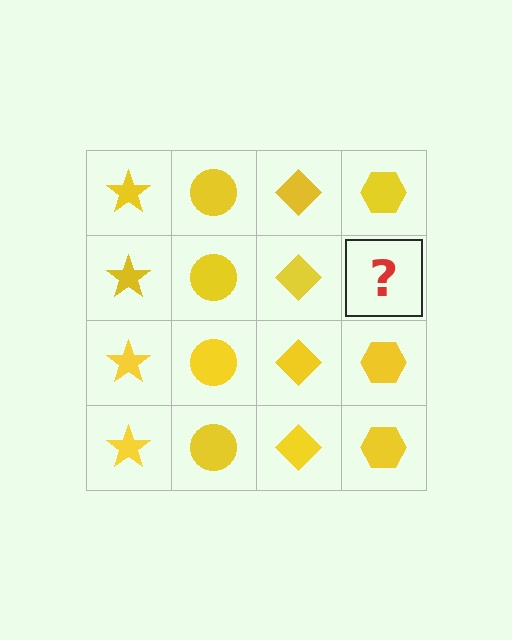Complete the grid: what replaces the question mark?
The question mark should be replaced with a yellow hexagon.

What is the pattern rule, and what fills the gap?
The rule is that each column has a consistent shape. The gap should be filled with a yellow hexagon.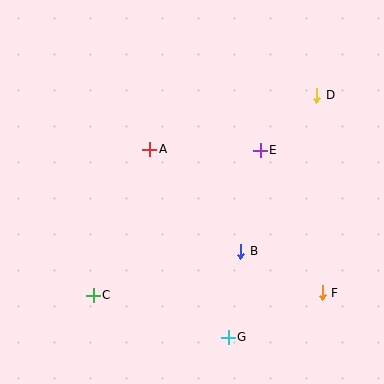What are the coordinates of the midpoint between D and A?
The midpoint between D and A is at (233, 122).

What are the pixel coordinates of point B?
Point B is at (241, 251).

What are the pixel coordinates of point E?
Point E is at (260, 150).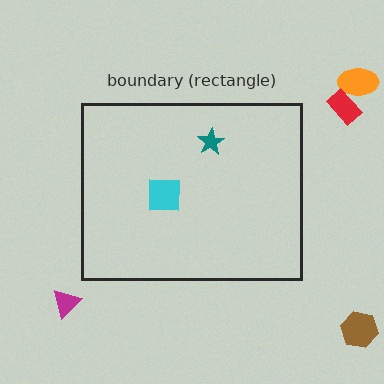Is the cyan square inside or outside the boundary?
Inside.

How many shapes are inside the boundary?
2 inside, 4 outside.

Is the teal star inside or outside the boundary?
Inside.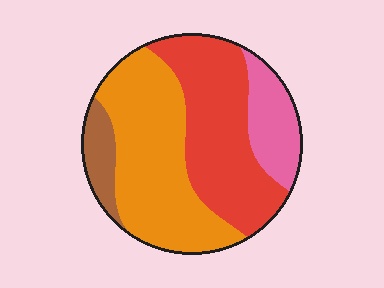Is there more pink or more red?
Red.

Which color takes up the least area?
Brown, at roughly 10%.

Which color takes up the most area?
Orange, at roughly 40%.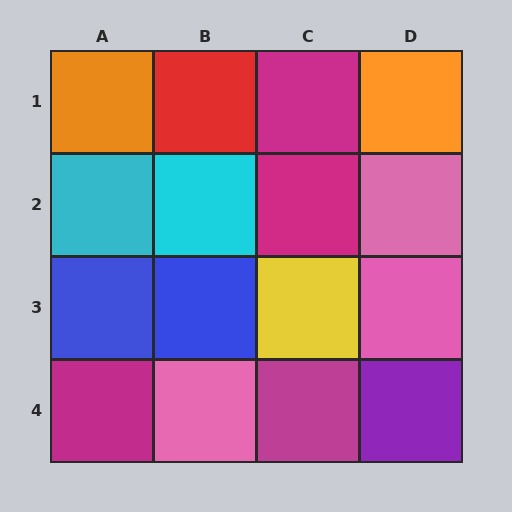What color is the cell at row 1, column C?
Magenta.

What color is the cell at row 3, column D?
Pink.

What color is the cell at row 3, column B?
Blue.